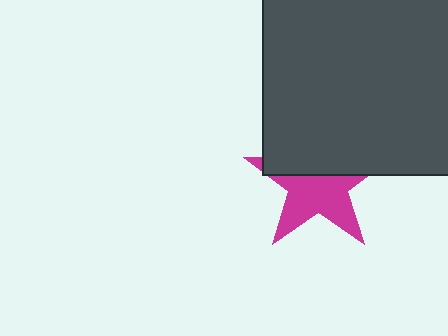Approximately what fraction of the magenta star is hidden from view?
Roughly 44% of the magenta star is hidden behind the dark gray square.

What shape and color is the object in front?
The object in front is a dark gray square.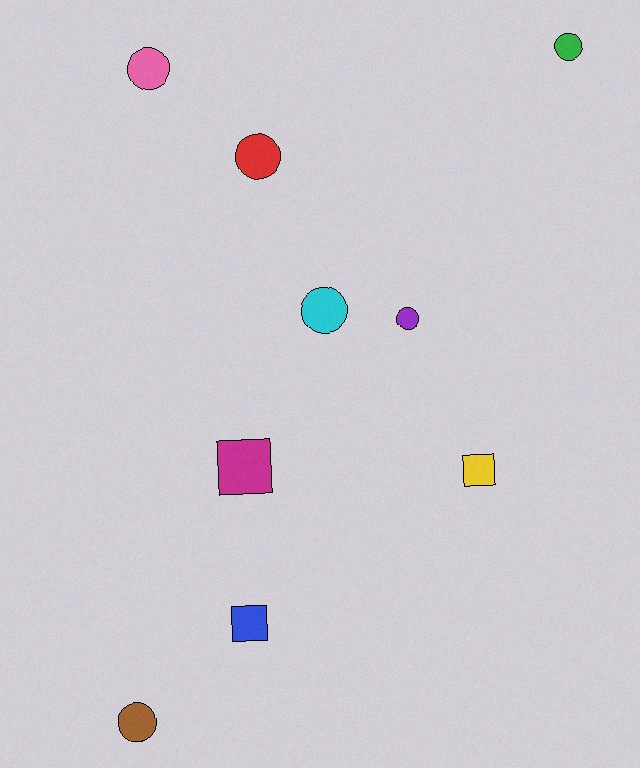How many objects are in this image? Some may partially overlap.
There are 9 objects.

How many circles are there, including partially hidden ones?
There are 6 circles.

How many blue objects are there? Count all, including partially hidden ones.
There is 1 blue object.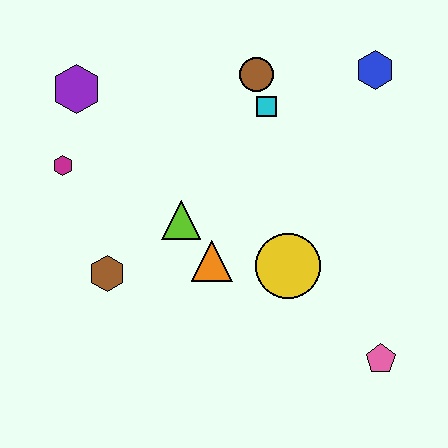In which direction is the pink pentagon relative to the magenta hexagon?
The pink pentagon is to the right of the magenta hexagon.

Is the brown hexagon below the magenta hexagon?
Yes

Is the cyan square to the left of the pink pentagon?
Yes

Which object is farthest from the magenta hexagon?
The pink pentagon is farthest from the magenta hexagon.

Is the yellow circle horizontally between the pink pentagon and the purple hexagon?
Yes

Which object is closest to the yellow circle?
The orange triangle is closest to the yellow circle.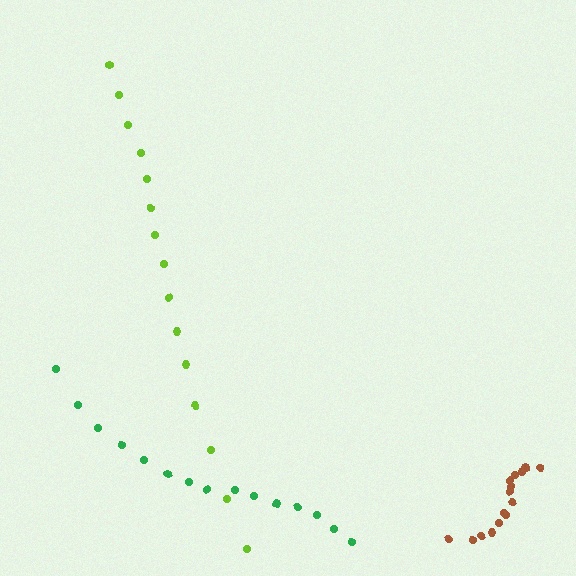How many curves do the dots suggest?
There are 3 distinct paths.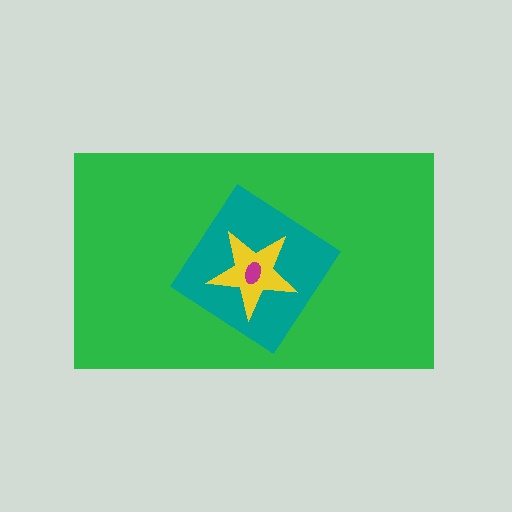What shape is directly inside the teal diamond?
The yellow star.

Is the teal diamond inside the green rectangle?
Yes.